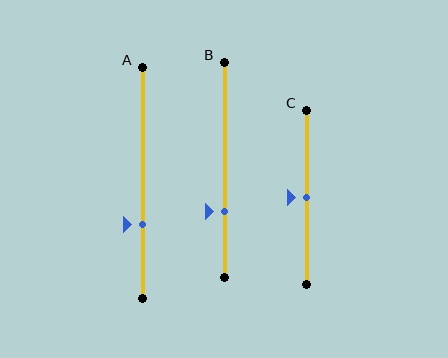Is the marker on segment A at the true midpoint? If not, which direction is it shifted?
No, the marker on segment A is shifted downward by about 18% of the segment length.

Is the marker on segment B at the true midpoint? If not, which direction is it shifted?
No, the marker on segment B is shifted downward by about 19% of the segment length.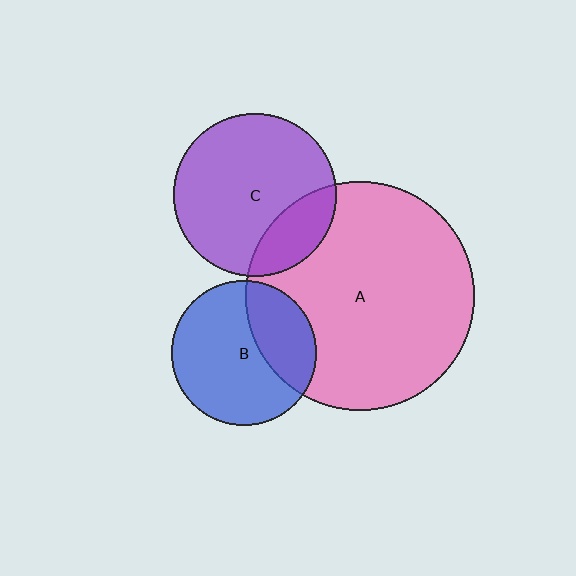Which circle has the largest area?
Circle A (pink).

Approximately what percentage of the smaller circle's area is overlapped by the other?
Approximately 30%.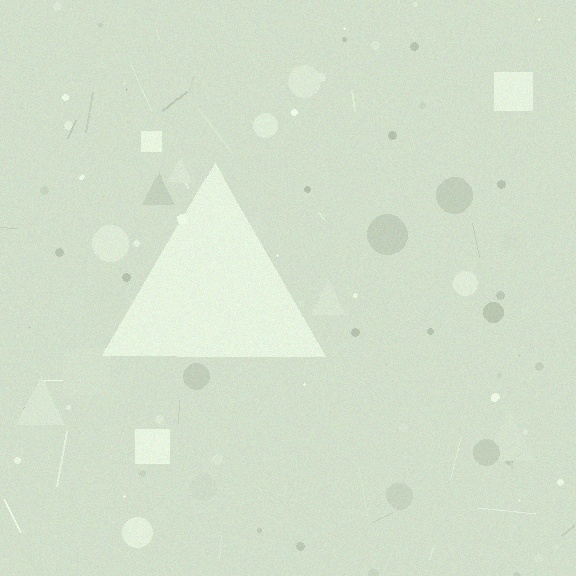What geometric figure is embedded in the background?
A triangle is embedded in the background.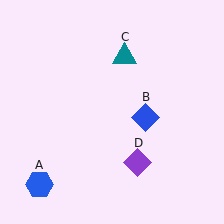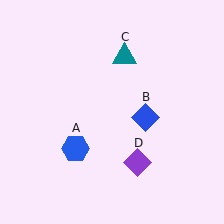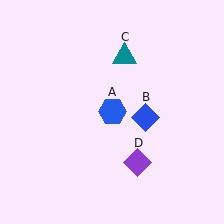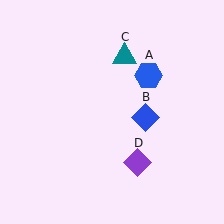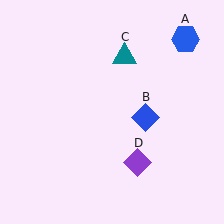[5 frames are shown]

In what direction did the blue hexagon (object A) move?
The blue hexagon (object A) moved up and to the right.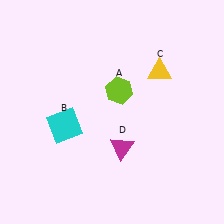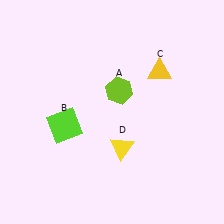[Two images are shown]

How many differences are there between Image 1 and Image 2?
There are 2 differences between the two images.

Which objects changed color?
B changed from cyan to lime. D changed from magenta to yellow.